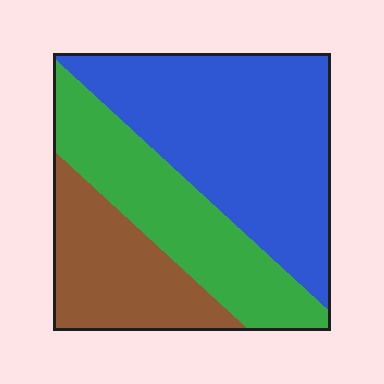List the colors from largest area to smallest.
From largest to smallest: blue, green, brown.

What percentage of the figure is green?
Green takes up between a sixth and a third of the figure.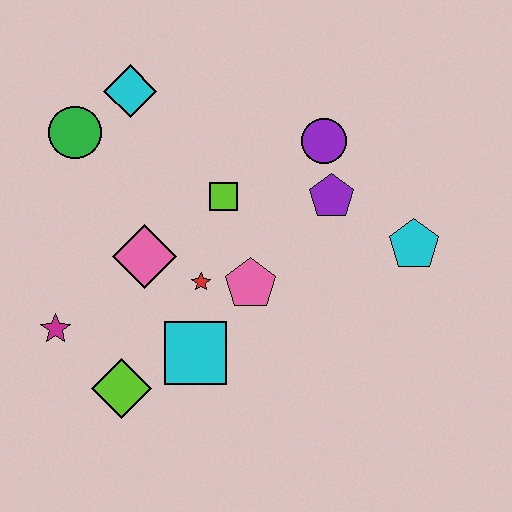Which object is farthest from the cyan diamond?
The cyan pentagon is farthest from the cyan diamond.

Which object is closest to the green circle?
The cyan diamond is closest to the green circle.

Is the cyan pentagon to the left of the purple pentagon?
No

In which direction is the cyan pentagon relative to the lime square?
The cyan pentagon is to the right of the lime square.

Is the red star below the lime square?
Yes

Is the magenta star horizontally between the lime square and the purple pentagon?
No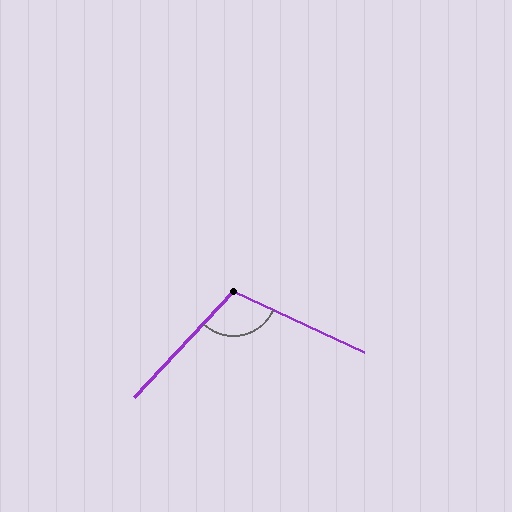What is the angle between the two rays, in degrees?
Approximately 108 degrees.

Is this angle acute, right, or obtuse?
It is obtuse.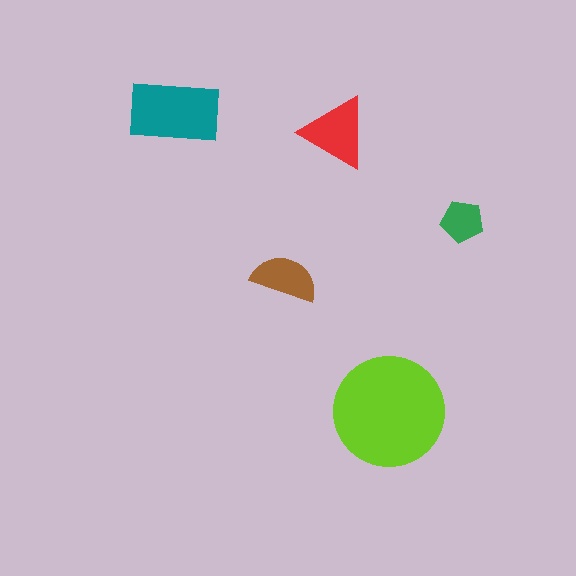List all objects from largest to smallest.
The lime circle, the teal rectangle, the red triangle, the brown semicircle, the green pentagon.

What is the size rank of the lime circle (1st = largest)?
1st.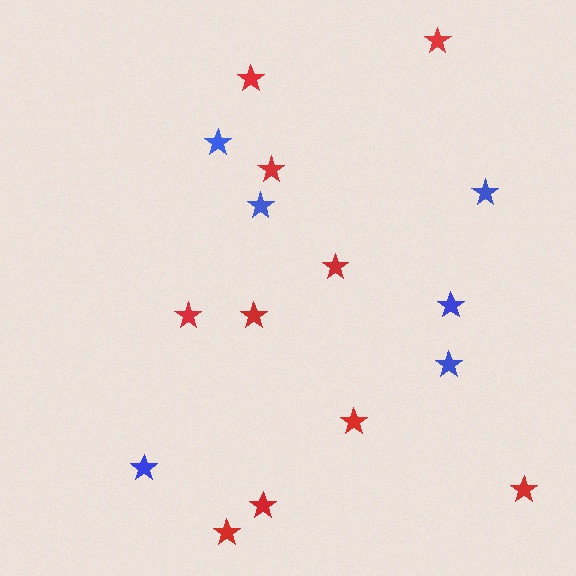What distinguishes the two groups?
There are 2 groups: one group of blue stars (6) and one group of red stars (10).